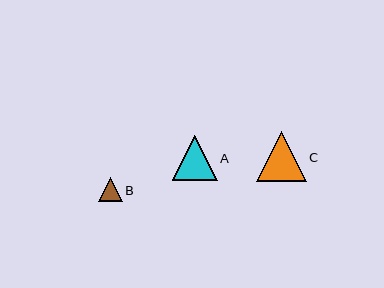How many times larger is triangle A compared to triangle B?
Triangle A is approximately 1.9 times the size of triangle B.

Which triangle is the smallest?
Triangle B is the smallest with a size of approximately 23 pixels.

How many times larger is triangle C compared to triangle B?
Triangle C is approximately 2.1 times the size of triangle B.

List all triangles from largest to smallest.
From largest to smallest: C, A, B.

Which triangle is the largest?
Triangle C is the largest with a size of approximately 49 pixels.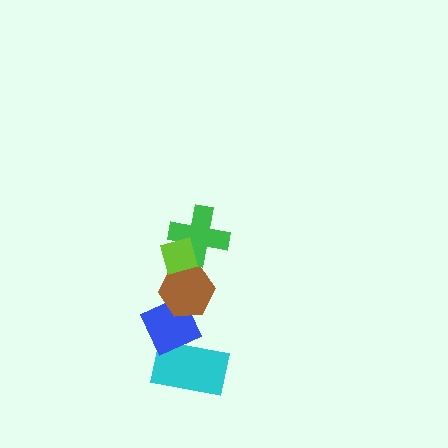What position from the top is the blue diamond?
The blue diamond is 4th from the top.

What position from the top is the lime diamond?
The lime diamond is 1st from the top.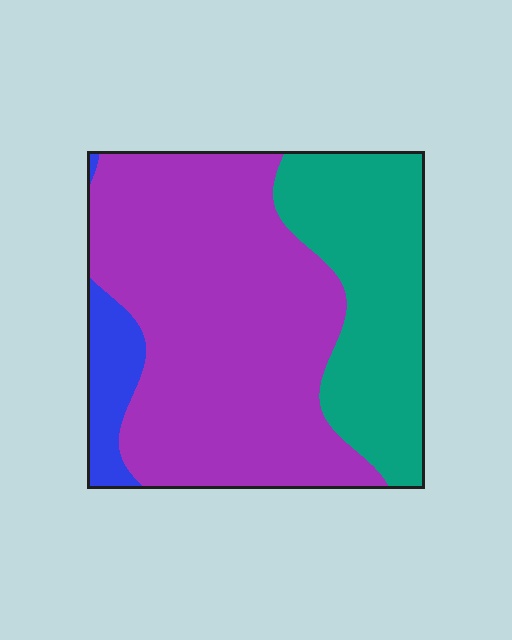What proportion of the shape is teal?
Teal takes up about one third (1/3) of the shape.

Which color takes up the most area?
Purple, at roughly 60%.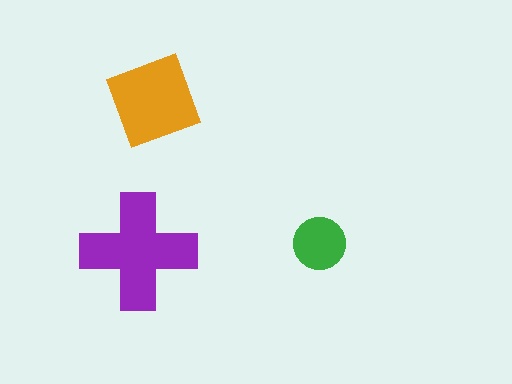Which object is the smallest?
The green circle.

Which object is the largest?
The purple cross.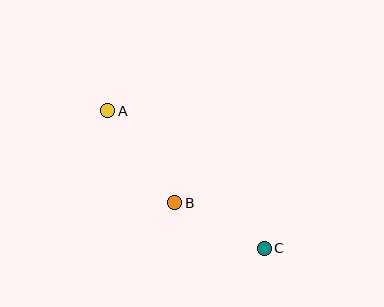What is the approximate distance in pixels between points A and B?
The distance between A and B is approximately 114 pixels.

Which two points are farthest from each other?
Points A and C are farthest from each other.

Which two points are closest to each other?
Points B and C are closest to each other.